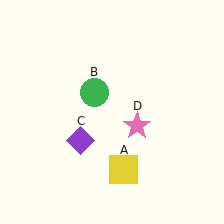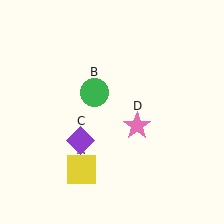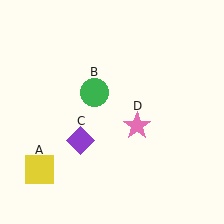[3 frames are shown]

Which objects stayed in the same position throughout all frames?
Green circle (object B) and purple diamond (object C) and pink star (object D) remained stationary.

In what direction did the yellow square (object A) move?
The yellow square (object A) moved left.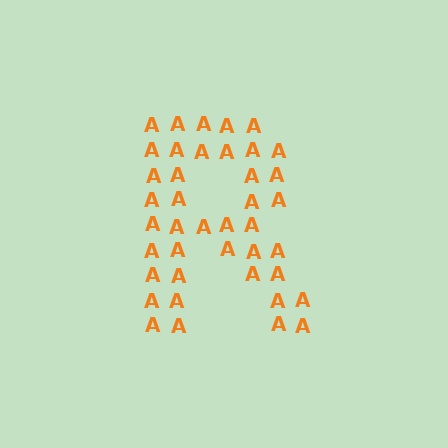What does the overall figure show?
The overall figure shows the letter R.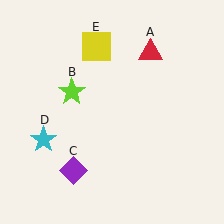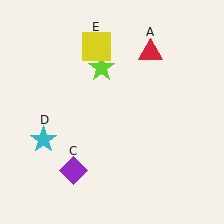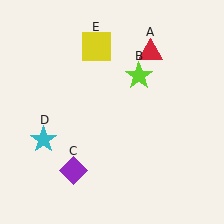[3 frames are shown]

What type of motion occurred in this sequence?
The lime star (object B) rotated clockwise around the center of the scene.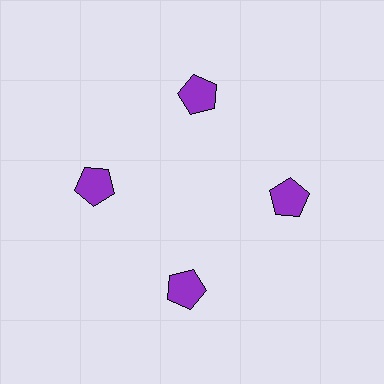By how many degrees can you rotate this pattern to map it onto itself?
The pattern maps onto itself every 90 degrees of rotation.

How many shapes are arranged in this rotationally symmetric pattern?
There are 4 shapes, arranged in 4 groups of 1.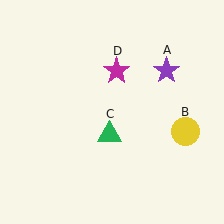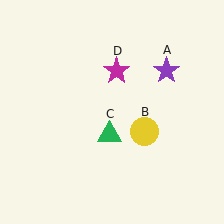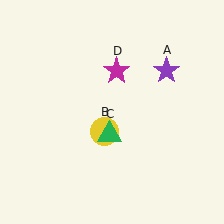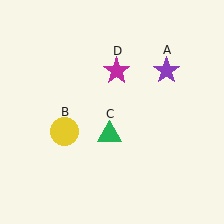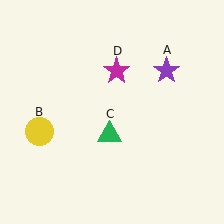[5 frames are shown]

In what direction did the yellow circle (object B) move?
The yellow circle (object B) moved left.